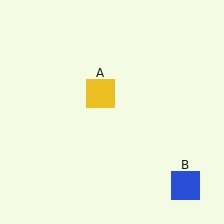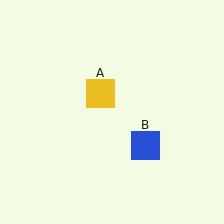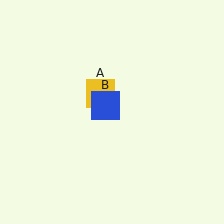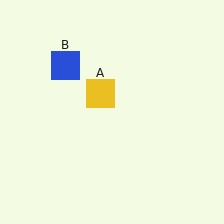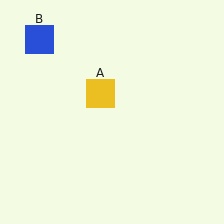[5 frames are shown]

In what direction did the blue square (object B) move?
The blue square (object B) moved up and to the left.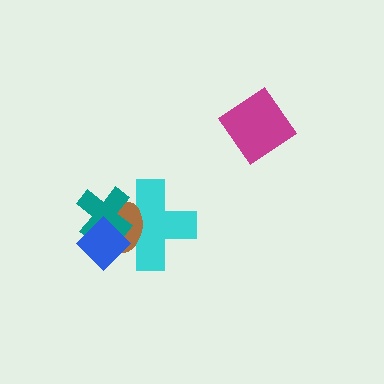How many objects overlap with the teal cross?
3 objects overlap with the teal cross.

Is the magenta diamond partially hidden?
No, no other shape covers it.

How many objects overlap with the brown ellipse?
3 objects overlap with the brown ellipse.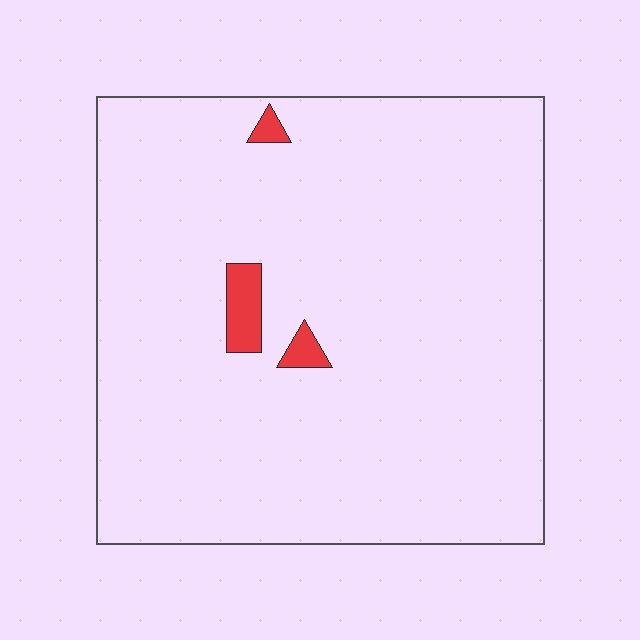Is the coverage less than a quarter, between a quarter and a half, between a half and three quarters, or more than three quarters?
Less than a quarter.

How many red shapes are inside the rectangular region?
3.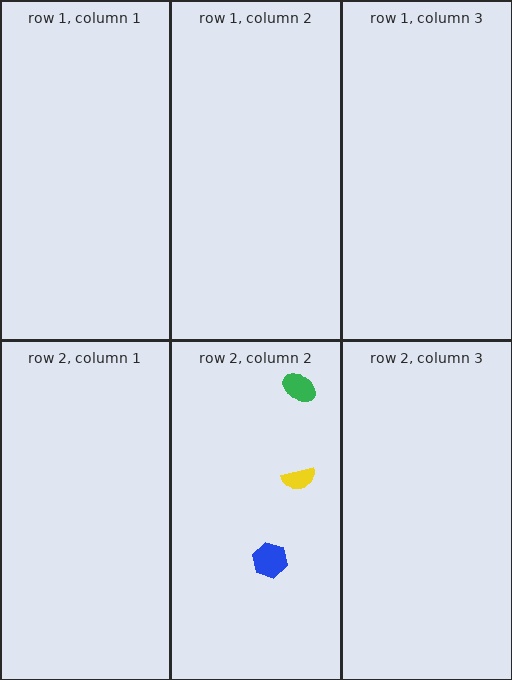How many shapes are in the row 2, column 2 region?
3.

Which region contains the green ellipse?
The row 2, column 2 region.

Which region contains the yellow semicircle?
The row 2, column 2 region.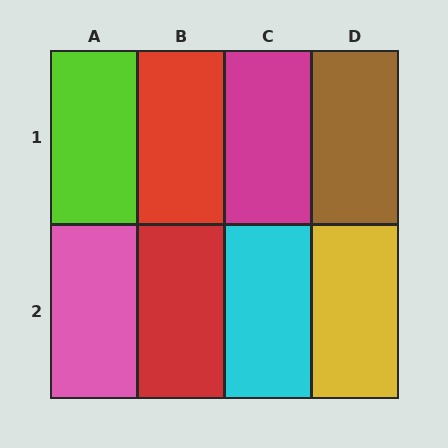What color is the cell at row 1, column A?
Lime.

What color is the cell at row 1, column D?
Brown.